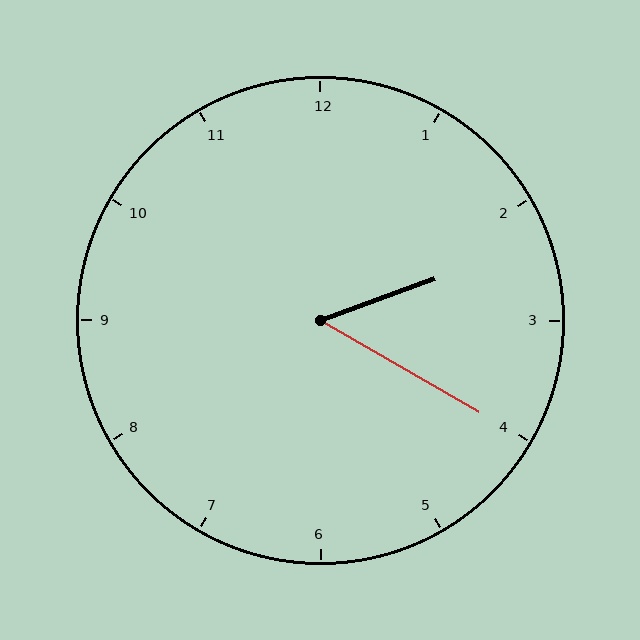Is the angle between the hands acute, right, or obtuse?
It is acute.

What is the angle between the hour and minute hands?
Approximately 50 degrees.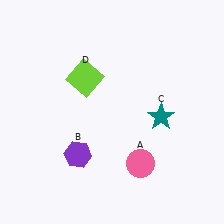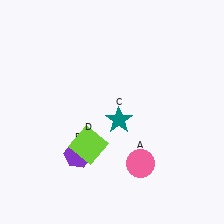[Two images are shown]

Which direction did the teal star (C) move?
The teal star (C) moved left.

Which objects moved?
The objects that moved are: the teal star (C), the lime square (D).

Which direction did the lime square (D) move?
The lime square (D) moved down.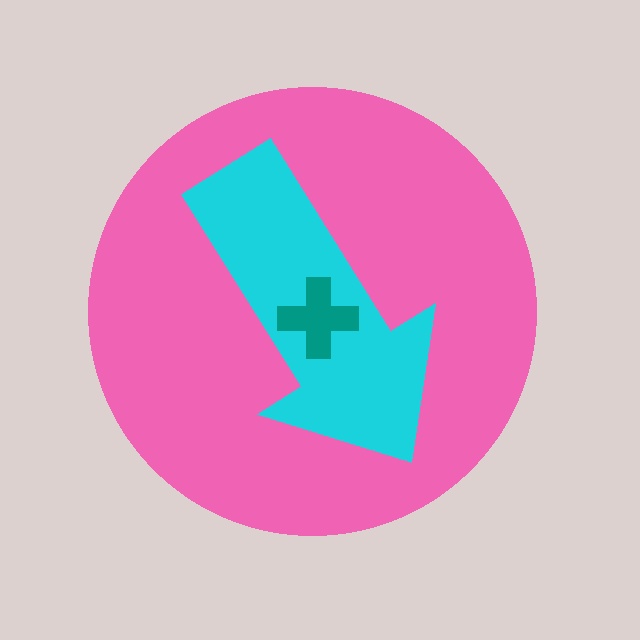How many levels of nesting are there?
3.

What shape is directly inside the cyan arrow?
The teal cross.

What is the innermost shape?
The teal cross.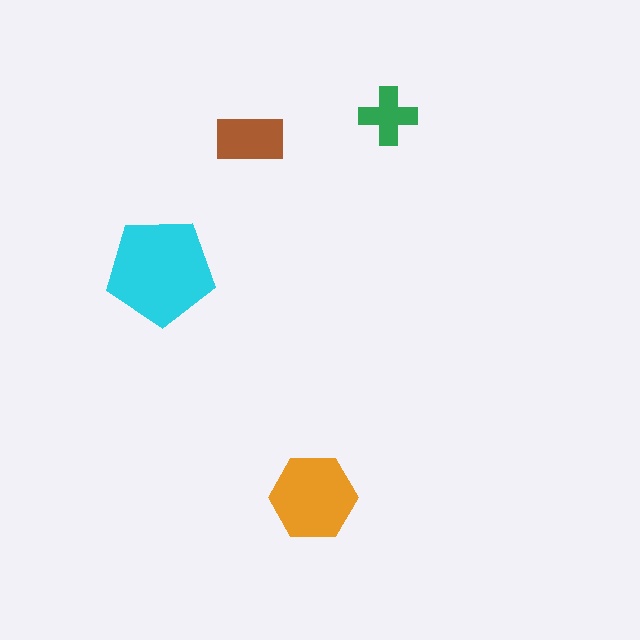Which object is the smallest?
The green cross.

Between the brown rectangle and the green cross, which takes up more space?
The brown rectangle.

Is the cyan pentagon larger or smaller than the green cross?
Larger.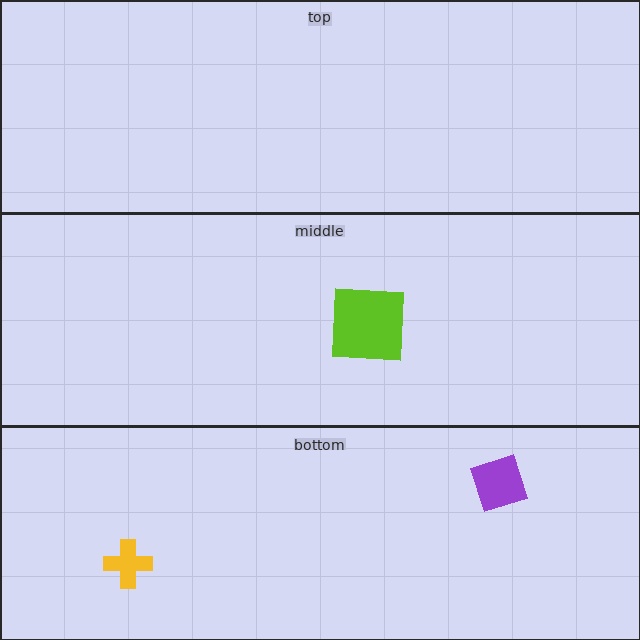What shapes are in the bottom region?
The purple diamond, the yellow cross.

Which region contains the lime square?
The middle region.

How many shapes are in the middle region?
1.